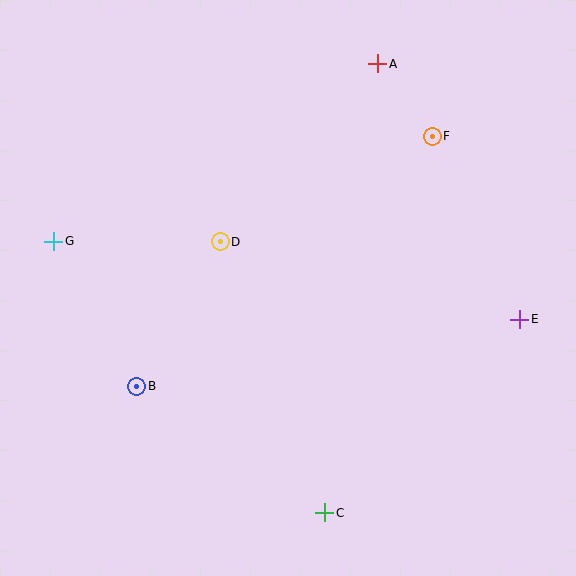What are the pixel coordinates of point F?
Point F is at (432, 136).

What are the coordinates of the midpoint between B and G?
The midpoint between B and G is at (95, 314).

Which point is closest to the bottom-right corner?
Point C is closest to the bottom-right corner.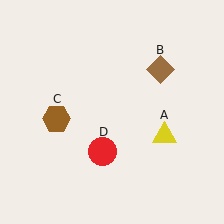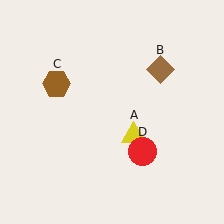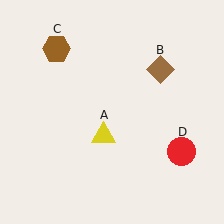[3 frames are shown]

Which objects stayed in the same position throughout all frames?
Brown diamond (object B) remained stationary.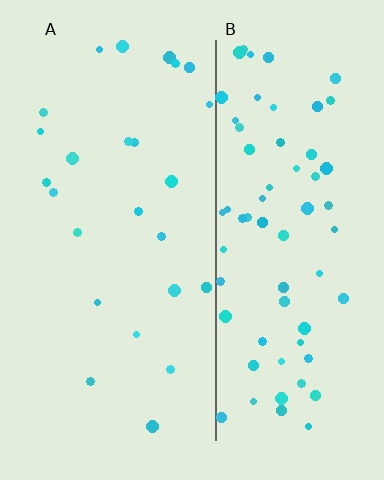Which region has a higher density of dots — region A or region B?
B (the right).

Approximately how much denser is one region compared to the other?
Approximately 2.8× — region B over region A.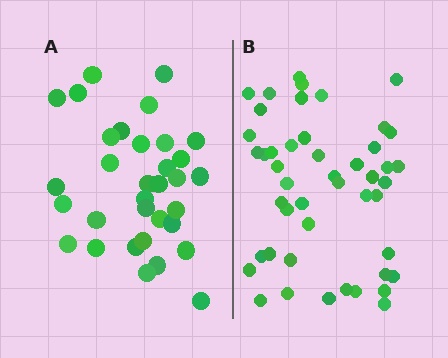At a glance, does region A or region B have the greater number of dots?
Region B (the right region) has more dots.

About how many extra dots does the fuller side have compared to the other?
Region B has approximately 15 more dots than region A.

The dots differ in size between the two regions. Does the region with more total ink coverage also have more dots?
No. Region A has more total ink coverage because its dots are larger, but region B actually contains more individual dots. Total area can be misleading — the number of items is what matters here.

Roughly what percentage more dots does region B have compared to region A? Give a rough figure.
About 40% more.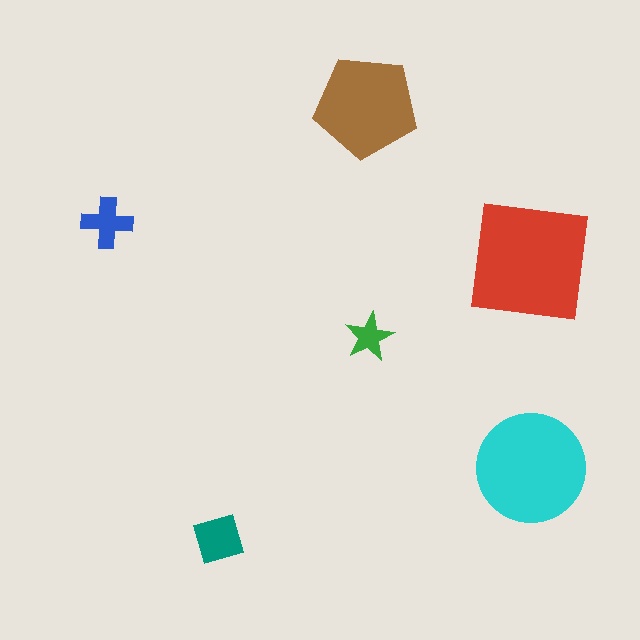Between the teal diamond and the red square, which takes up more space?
The red square.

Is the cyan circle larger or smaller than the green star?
Larger.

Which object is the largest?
The red square.